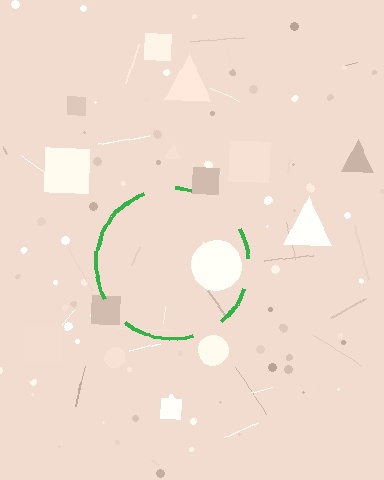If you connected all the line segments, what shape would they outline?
They would outline a circle.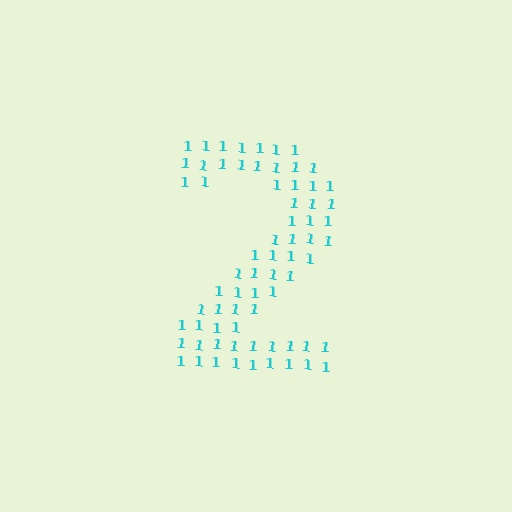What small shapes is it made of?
It is made of small digit 1's.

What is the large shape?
The large shape is the digit 2.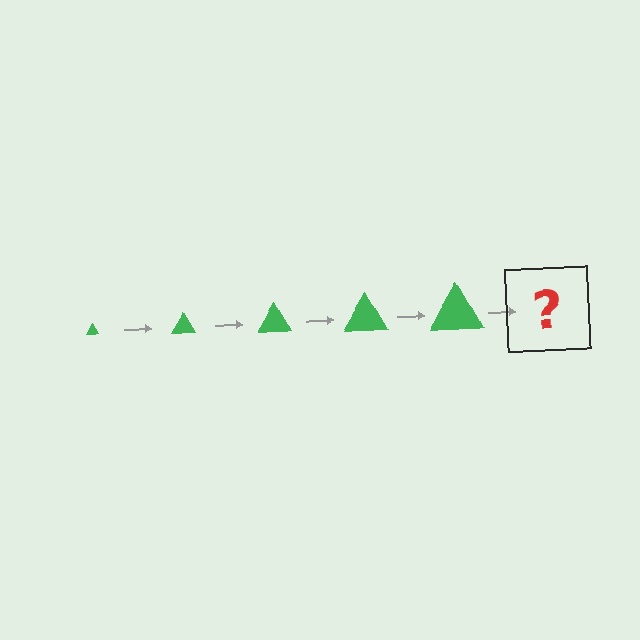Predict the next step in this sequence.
The next step is a green triangle, larger than the previous one.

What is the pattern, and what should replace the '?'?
The pattern is that the triangle gets progressively larger each step. The '?' should be a green triangle, larger than the previous one.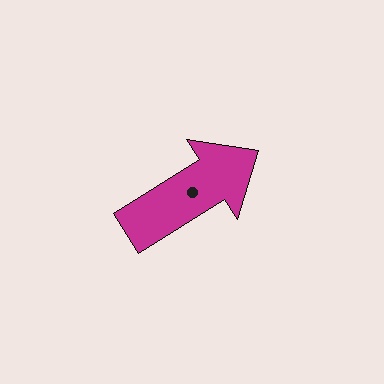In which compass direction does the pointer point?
Northeast.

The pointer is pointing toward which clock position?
Roughly 2 o'clock.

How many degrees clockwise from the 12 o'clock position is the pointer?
Approximately 58 degrees.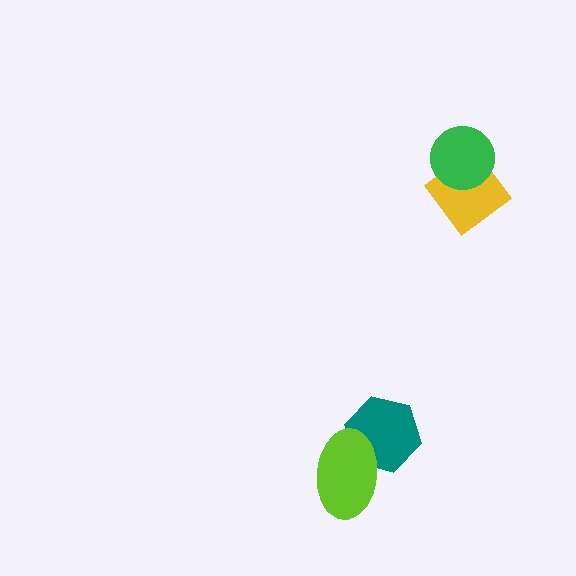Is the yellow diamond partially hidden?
Yes, it is partially covered by another shape.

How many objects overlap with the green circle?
1 object overlaps with the green circle.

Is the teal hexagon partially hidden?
Yes, it is partially covered by another shape.